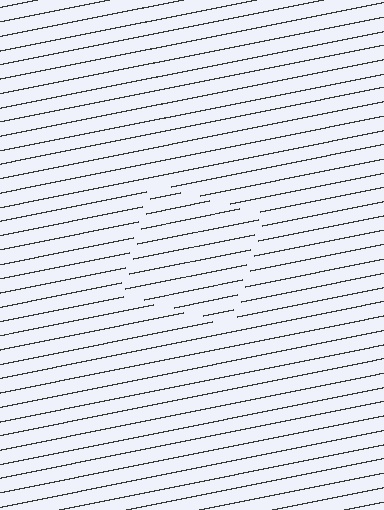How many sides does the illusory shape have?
4 sides — the line-ends trace a square.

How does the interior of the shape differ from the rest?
The interior of the shape contains the same grating, shifted by half a period — the contour is defined by the phase discontinuity where line-ends from the inner and outer gratings abut.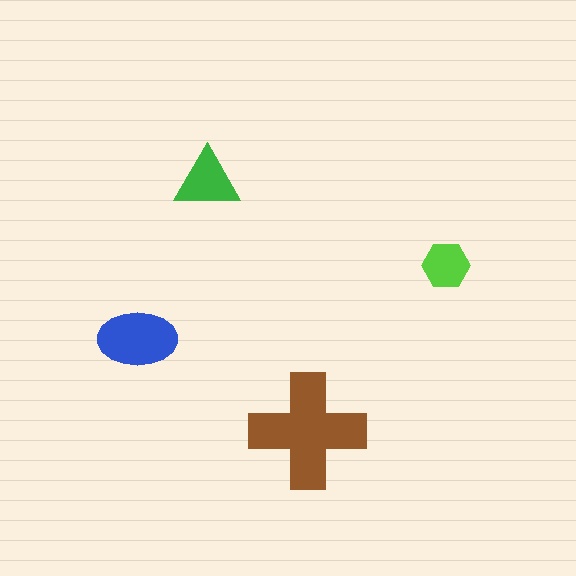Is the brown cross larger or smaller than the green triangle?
Larger.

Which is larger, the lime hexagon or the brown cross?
The brown cross.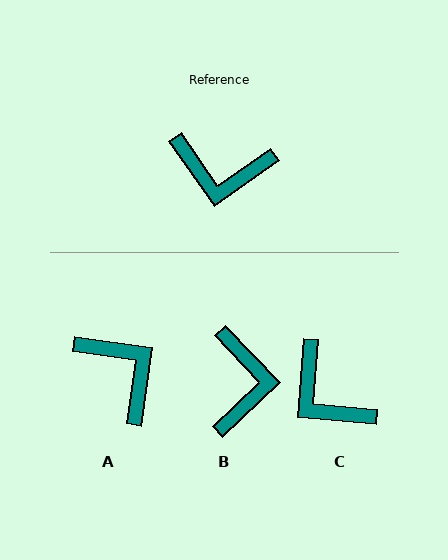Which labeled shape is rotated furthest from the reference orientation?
A, about 137 degrees away.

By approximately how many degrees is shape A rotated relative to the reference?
Approximately 137 degrees counter-clockwise.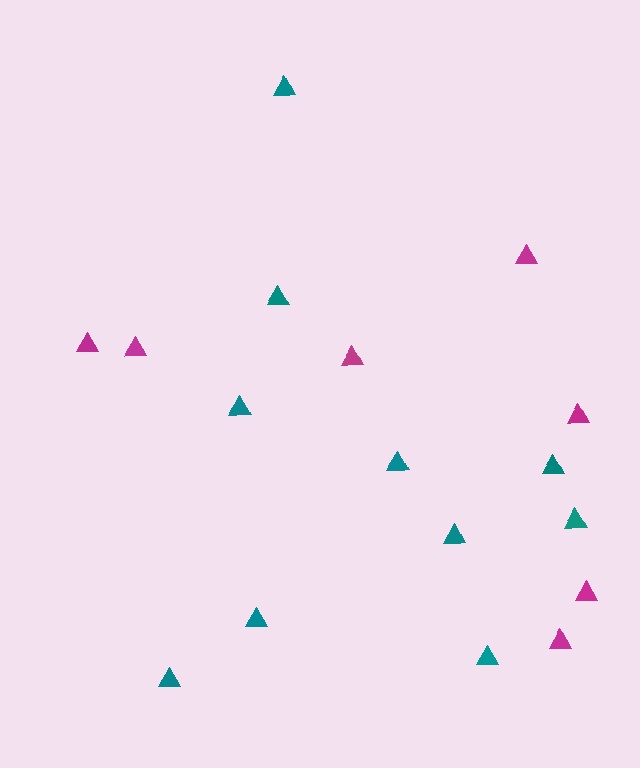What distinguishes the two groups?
There are 2 groups: one group of magenta triangles (7) and one group of teal triangles (10).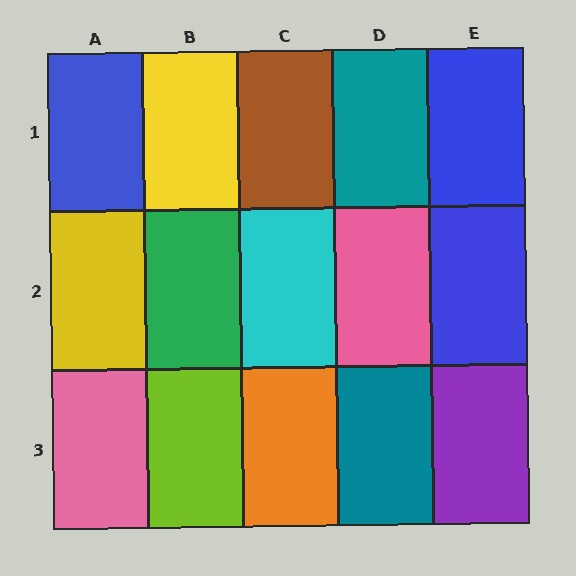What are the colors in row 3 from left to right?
Pink, lime, orange, teal, purple.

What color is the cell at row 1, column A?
Blue.